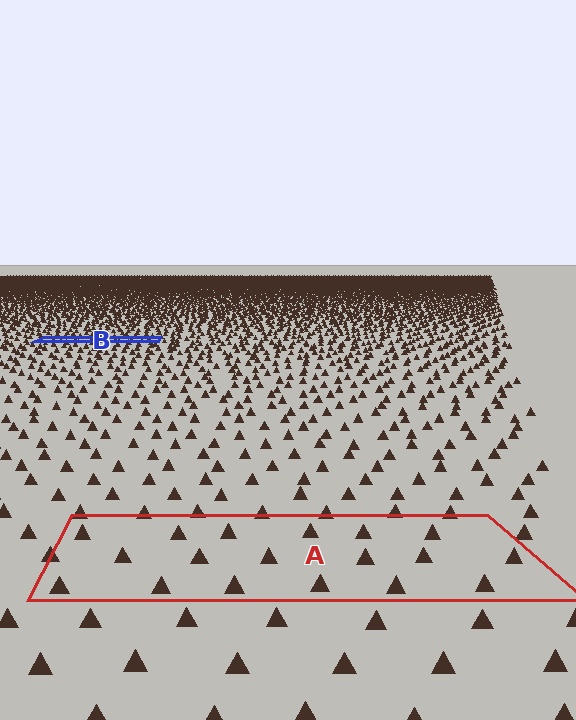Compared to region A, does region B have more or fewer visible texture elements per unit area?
Region B has more texture elements per unit area — they are packed more densely because it is farther away.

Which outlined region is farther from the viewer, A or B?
Region B is farther from the viewer — the texture elements inside it appear smaller and more densely packed.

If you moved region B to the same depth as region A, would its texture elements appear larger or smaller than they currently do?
They would appear larger. At a closer depth, the same texture elements are projected at a bigger on-screen size.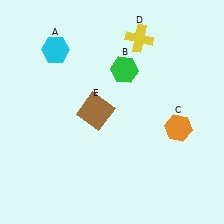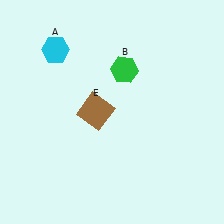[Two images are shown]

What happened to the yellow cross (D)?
The yellow cross (D) was removed in Image 2. It was in the top-right area of Image 1.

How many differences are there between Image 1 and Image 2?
There are 2 differences between the two images.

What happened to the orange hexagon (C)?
The orange hexagon (C) was removed in Image 2. It was in the bottom-right area of Image 1.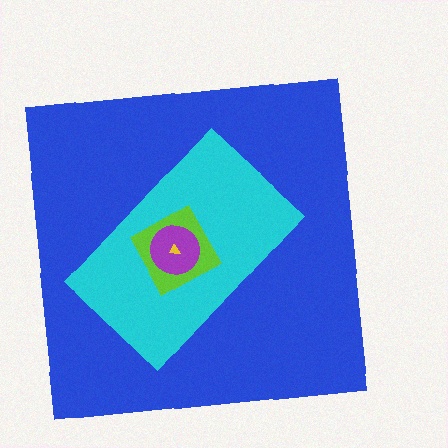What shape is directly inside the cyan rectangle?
The lime diamond.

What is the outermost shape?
The blue square.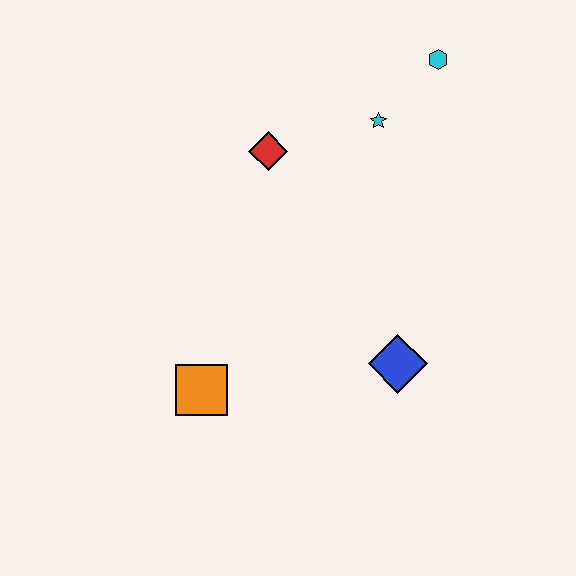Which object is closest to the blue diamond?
The orange square is closest to the blue diamond.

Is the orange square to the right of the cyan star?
No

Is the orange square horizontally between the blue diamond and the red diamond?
No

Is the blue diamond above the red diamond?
No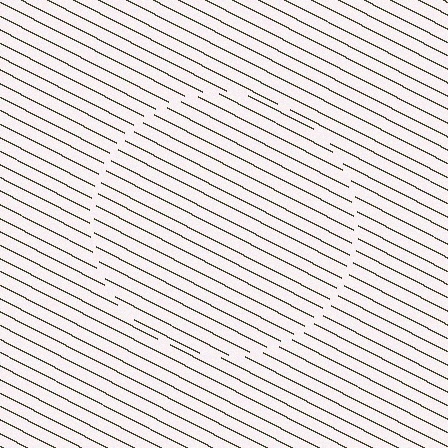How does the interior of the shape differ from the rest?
The interior of the shape contains the same grating, shifted by half a period — the contour is defined by the phase discontinuity where line-ends from the inner and outer gratings abut.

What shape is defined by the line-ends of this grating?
An illusory circle. The interior of the shape contains the same grating, shifted by half a period — the contour is defined by the phase discontinuity where line-ends from the inner and outer gratings abut.